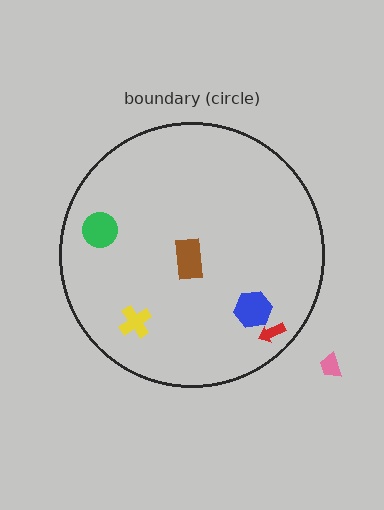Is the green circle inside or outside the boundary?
Inside.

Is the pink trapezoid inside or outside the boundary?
Outside.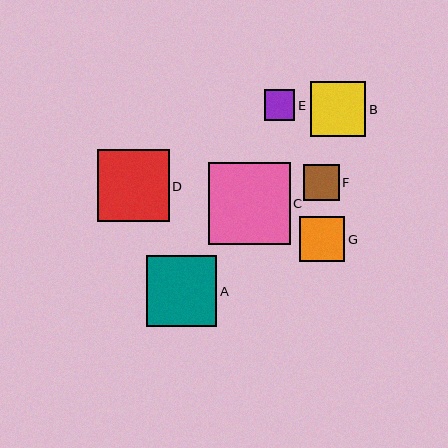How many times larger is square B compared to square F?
Square B is approximately 1.5 times the size of square F.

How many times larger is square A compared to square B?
Square A is approximately 1.3 times the size of square B.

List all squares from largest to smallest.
From largest to smallest: C, D, A, B, G, F, E.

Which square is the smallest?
Square E is the smallest with a size of approximately 31 pixels.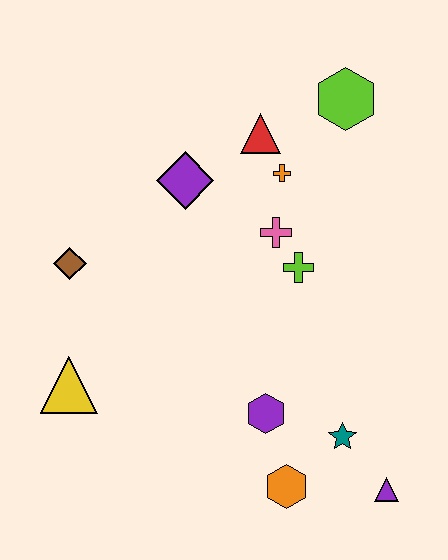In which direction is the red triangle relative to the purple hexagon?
The red triangle is above the purple hexagon.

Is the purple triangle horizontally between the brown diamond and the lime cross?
No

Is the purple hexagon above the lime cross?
No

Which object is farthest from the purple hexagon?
The lime hexagon is farthest from the purple hexagon.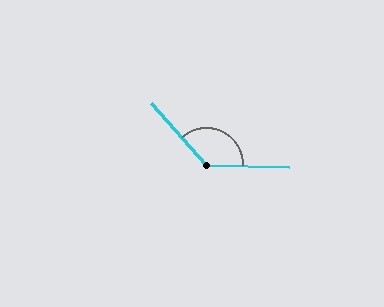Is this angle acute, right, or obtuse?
It is obtuse.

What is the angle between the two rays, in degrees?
Approximately 133 degrees.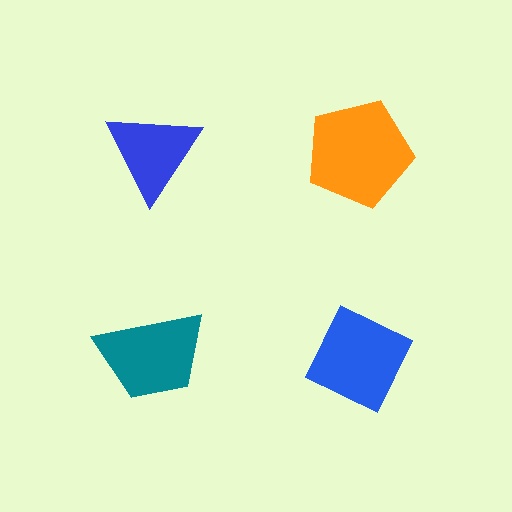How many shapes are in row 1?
2 shapes.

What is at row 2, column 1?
A teal trapezoid.